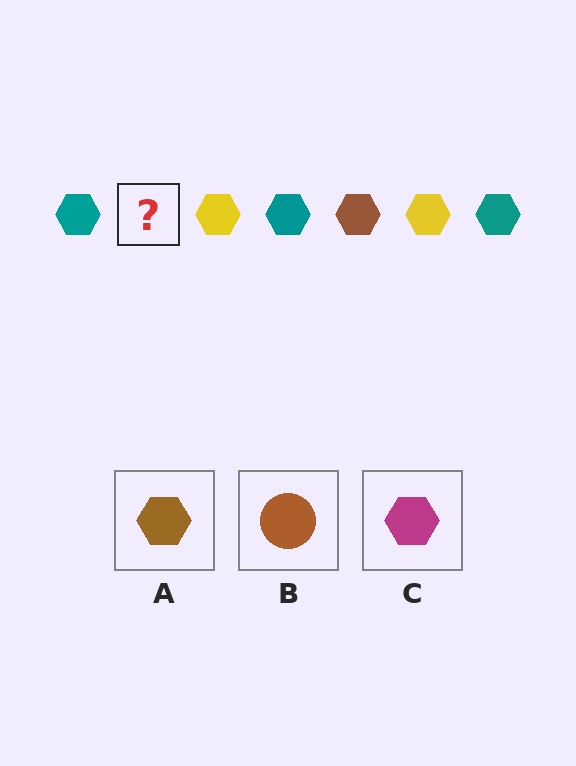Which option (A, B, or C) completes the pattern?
A.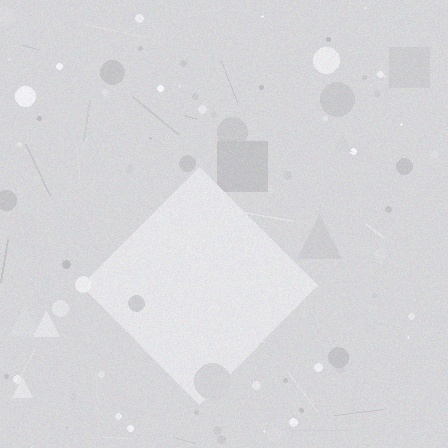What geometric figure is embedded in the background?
A diamond is embedded in the background.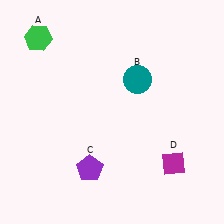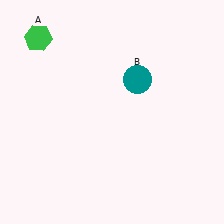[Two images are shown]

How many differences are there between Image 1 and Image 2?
There are 2 differences between the two images.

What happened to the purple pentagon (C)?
The purple pentagon (C) was removed in Image 2. It was in the bottom-left area of Image 1.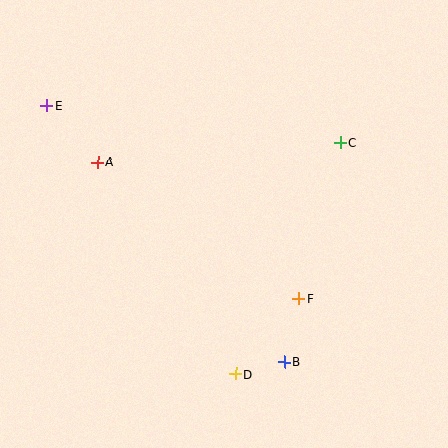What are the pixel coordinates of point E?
Point E is at (46, 105).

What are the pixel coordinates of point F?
Point F is at (299, 299).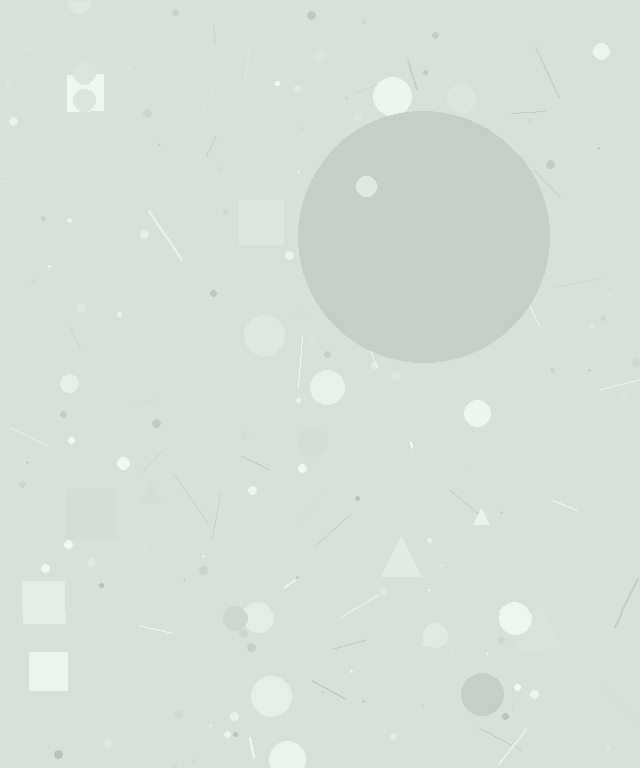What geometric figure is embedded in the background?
A circle is embedded in the background.